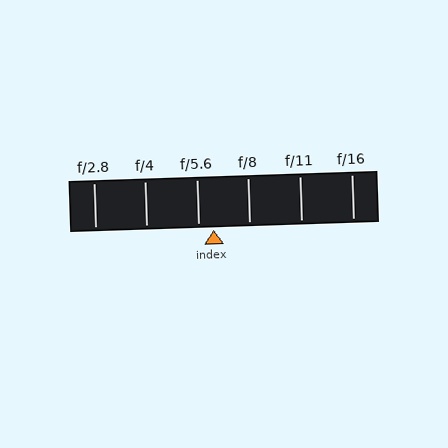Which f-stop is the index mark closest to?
The index mark is closest to f/5.6.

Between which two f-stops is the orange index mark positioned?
The index mark is between f/5.6 and f/8.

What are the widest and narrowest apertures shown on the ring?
The widest aperture shown is f/2.8 and the narrowest is f/16.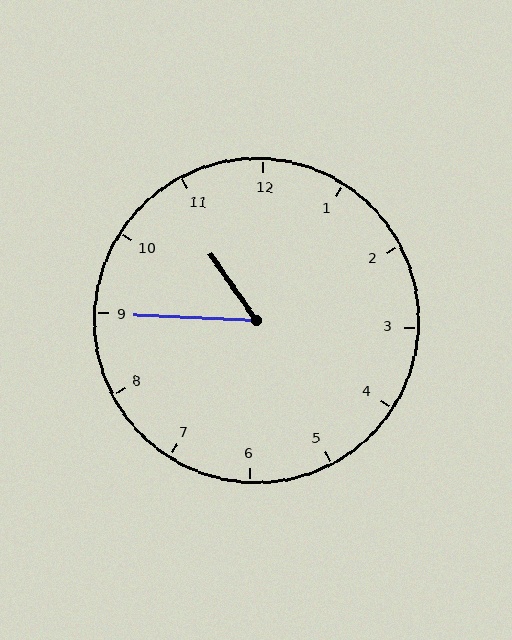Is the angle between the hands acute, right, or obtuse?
It is acute.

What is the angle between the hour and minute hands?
Approximately 52 degrees.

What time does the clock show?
10:45.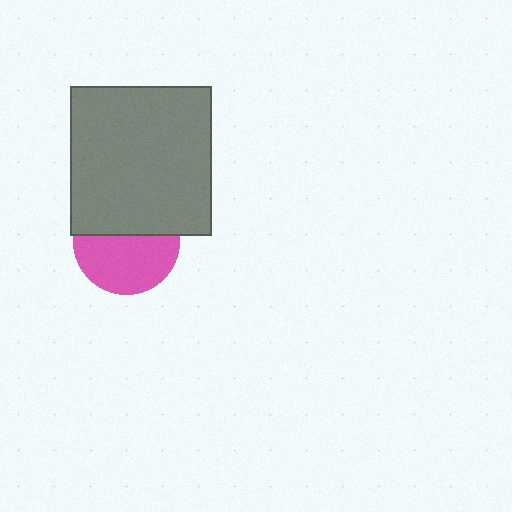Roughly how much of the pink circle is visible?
About half of it is visible (roughly 57%).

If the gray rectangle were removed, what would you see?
You would see the complete pink circle.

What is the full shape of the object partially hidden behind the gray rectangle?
The partially hidden object is a pink circle.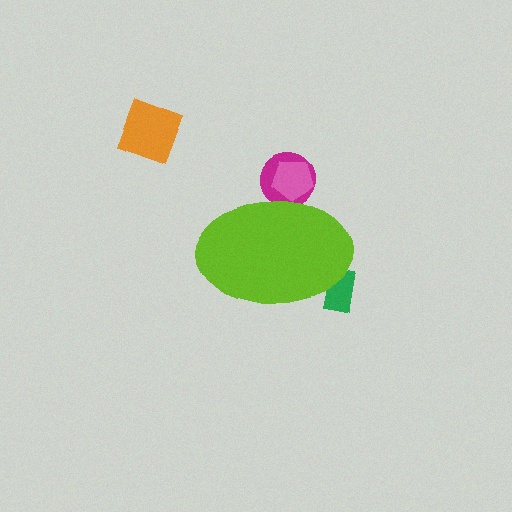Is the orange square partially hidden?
No, the orange square is fully visible.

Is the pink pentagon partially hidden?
Yes, the pink pentagon is partially hidden behind the lime ellipse.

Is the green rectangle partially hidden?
Yes, the green rectangle is partially hidden behind the lime ellipse.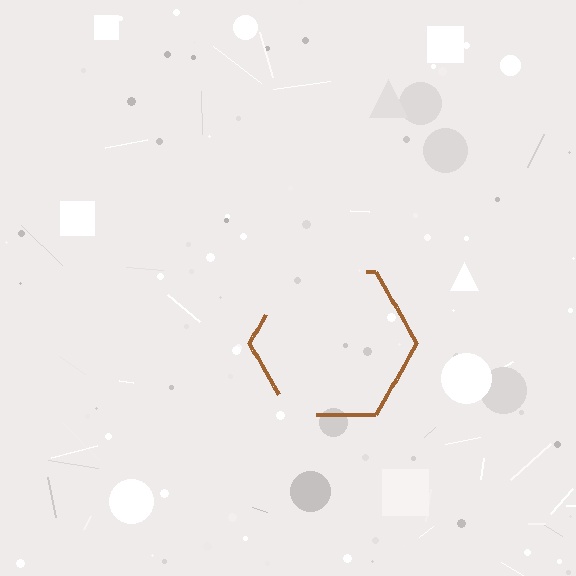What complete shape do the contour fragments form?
The contour fragments form a hexagon.